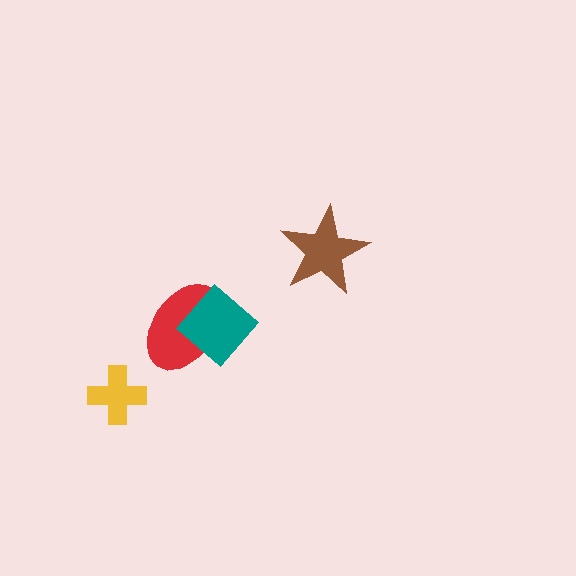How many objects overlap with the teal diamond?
1 object overlaps with the teal diamond.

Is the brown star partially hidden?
No, no other shape covers it.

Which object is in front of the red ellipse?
The teal diamond is in front of the red ellipse.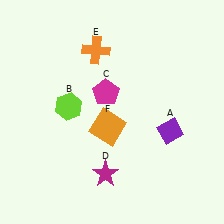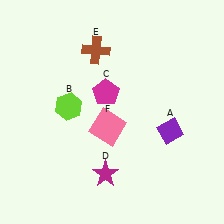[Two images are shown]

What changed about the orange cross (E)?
In Image 1, E is orange. In Image 2, it changed to brown.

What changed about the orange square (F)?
In Image 1, F is orange. In Image 2, it changed to pink.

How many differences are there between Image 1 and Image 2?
There are 2 differences between the two images.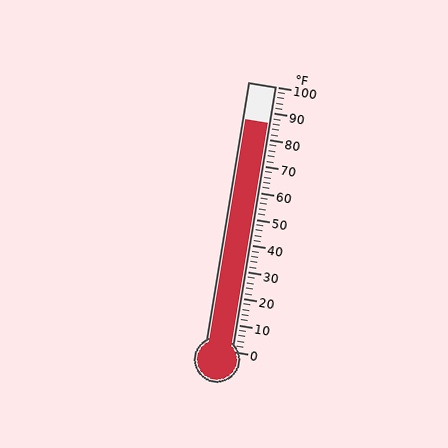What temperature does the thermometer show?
The thermometer shows approximately 86°F.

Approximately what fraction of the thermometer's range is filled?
The thermometer is filled to approximately 85% of its range.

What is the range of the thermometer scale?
The thermometer scale ranges from 0°F to 100°F.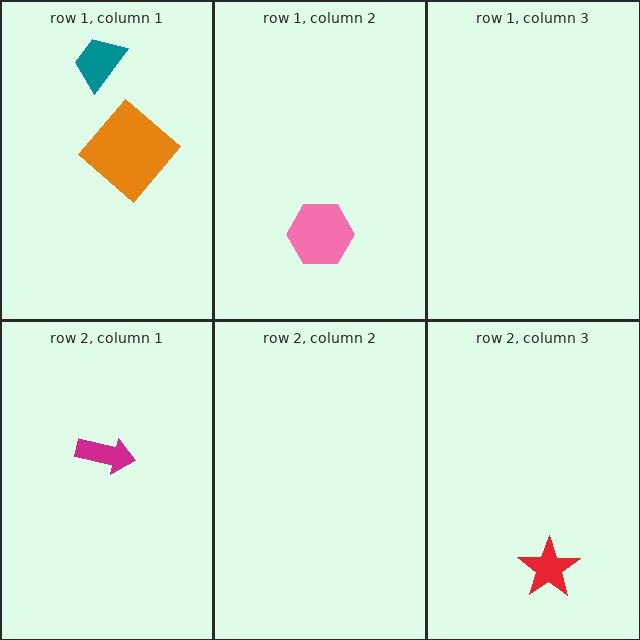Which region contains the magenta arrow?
The row 2, column 1 region.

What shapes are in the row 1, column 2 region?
The pink hexagon.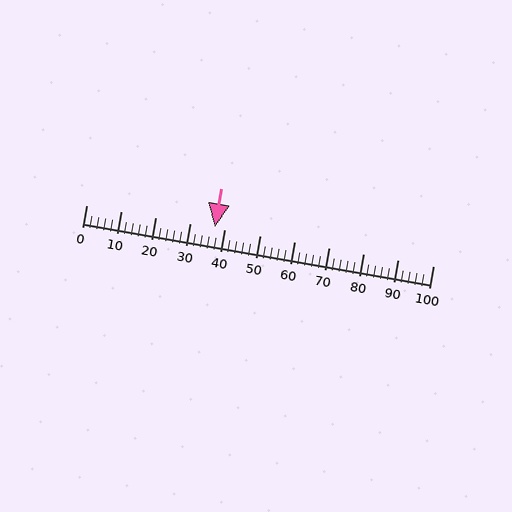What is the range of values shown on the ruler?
The ruler shows values from 0 to 100.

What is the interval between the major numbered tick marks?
The major tick marks are spaced 10 units apart.